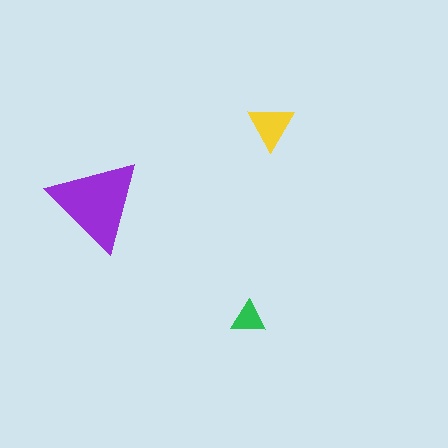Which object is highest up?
The yellow triangle is topmost.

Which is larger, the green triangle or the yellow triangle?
The yellow one.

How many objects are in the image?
There are 3 objects in the image.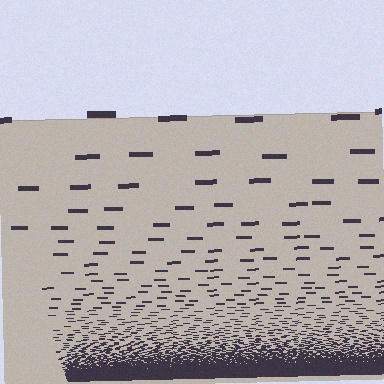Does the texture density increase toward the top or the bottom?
Density increases toward the bottom.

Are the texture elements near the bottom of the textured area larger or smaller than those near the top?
Smaller. The gradient is inverted — elements near the bottom are smaller and denser.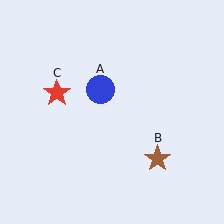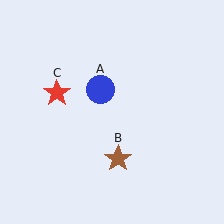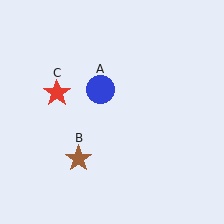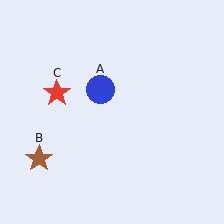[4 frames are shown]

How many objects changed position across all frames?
1 object changed position: brown star (object B).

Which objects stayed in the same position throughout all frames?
Blue circle (object A) and red star (object C) remained stationary.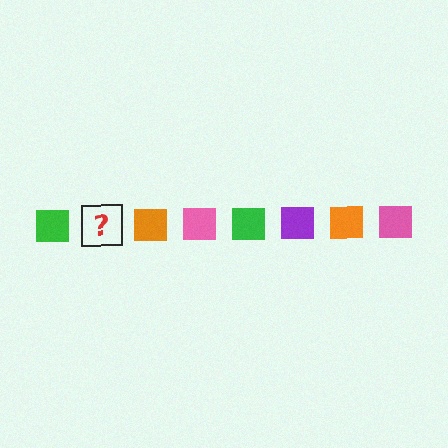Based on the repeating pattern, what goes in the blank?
The blank should be a purple square.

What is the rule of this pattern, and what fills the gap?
The rule is that the pattern cycles through green, purple, orange, pink squares. The gap should be filled with a purple square.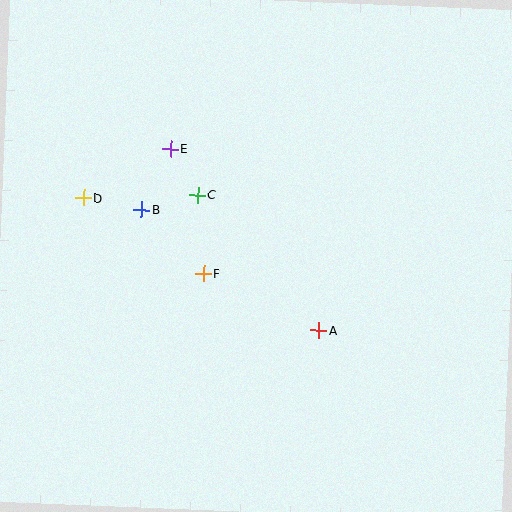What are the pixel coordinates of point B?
Point B is at (141, 209).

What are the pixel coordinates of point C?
Point C is at (197, 195).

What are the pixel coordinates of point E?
Point E is at (171, 149).